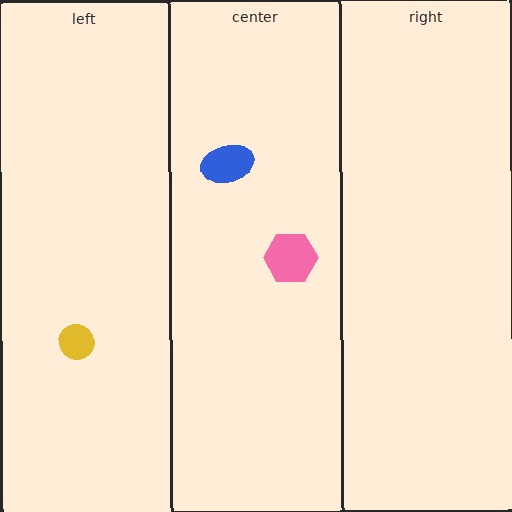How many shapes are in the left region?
1.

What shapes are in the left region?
The yellow circle.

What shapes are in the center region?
The pink hexagon, the blue ellipse.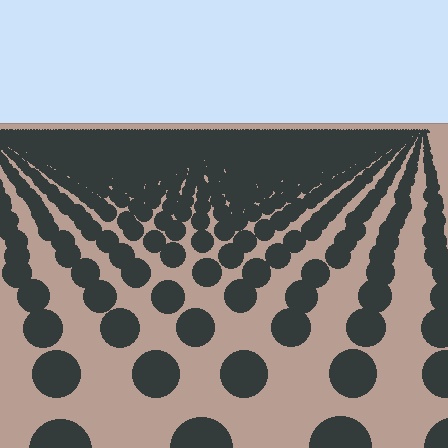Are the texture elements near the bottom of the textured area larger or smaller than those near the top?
Larger. Near the bottom, elements are closer to the viewer and appear at a bigger on-screen size.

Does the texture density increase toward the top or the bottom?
Density increases toward the top.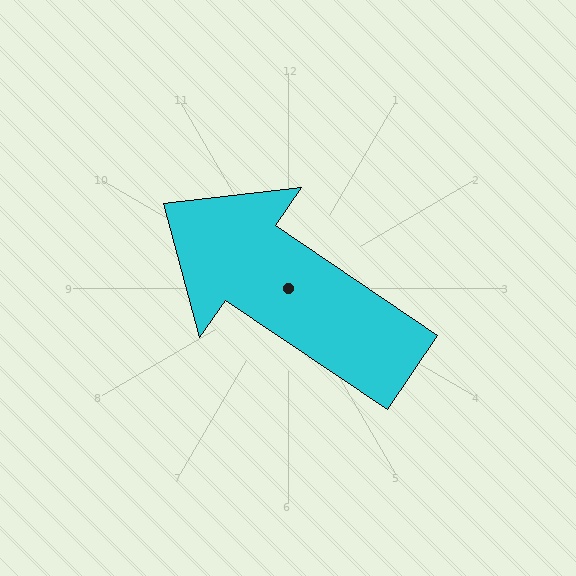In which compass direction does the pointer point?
Northwest.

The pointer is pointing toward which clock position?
Roughly 10 o'clock.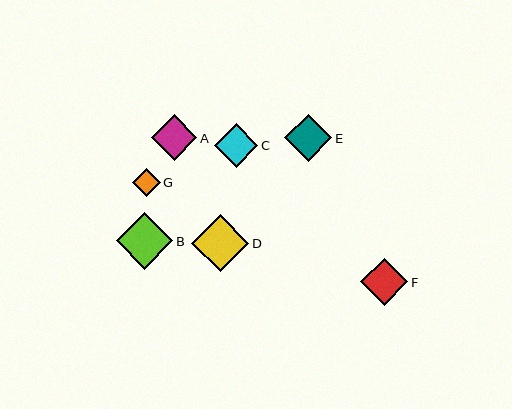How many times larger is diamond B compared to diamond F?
Diamond B is approximately 1.2 times the size of diamond F.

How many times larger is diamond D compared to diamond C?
Diamond D is approximately 1.3 times the size of diamond C.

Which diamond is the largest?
Diamond D is the largest with a size of approximately 57 pixels.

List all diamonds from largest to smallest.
From largest to smallest: D, B, F, E, A, C, G.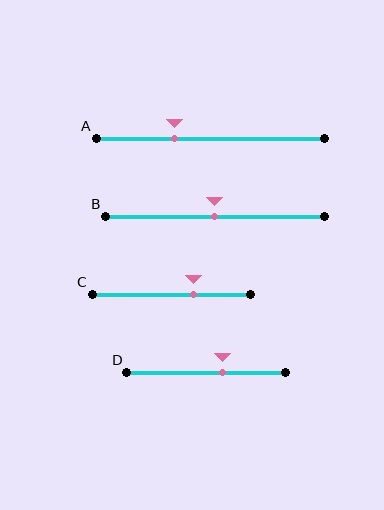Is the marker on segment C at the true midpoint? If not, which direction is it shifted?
No, the marker on segment C is shifted to the right by about 14% of the segment length.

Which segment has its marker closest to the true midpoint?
Segment B has its marker closest to the true midpoint.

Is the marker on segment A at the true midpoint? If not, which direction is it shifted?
No, the marker on segment A is shifted to the left by about 15% of the segment length.